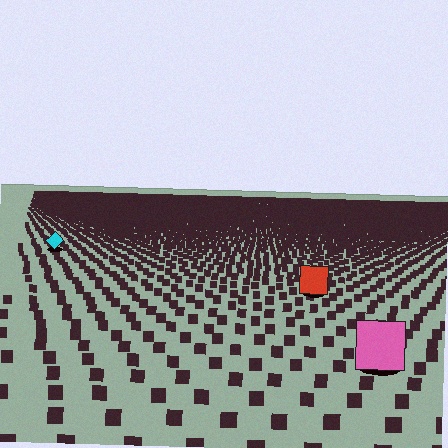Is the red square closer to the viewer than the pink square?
No. The pink square is closer — you can tell from the texture gradient: the ground texture is coarser near it.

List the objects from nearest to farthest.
From nearest to farthest: the pink square, the red square, the cyan diamond.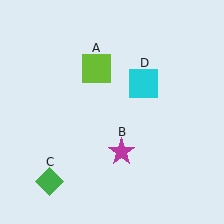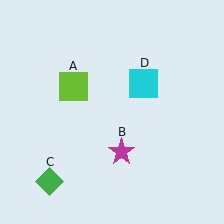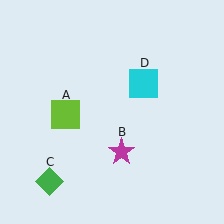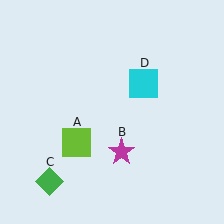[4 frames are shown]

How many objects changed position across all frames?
1 object changed position: lime square (object A).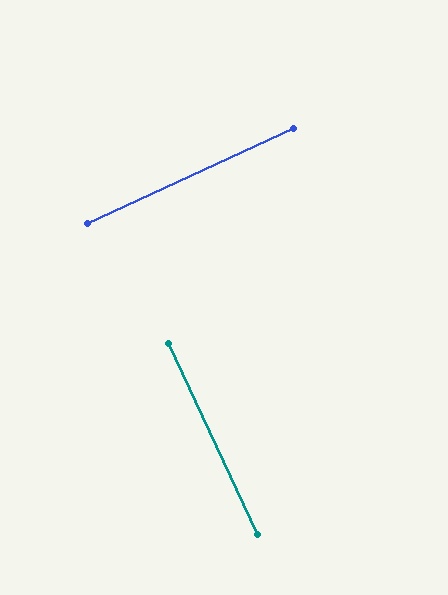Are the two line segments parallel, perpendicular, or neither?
Perpendicular — they meet at approximately 90°.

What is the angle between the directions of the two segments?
Approximately 90 degrees.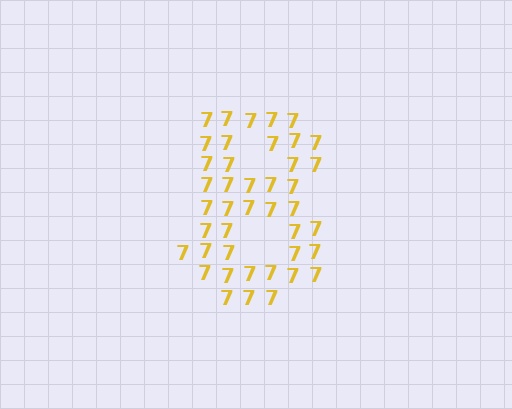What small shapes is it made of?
It is made of small digit 7's.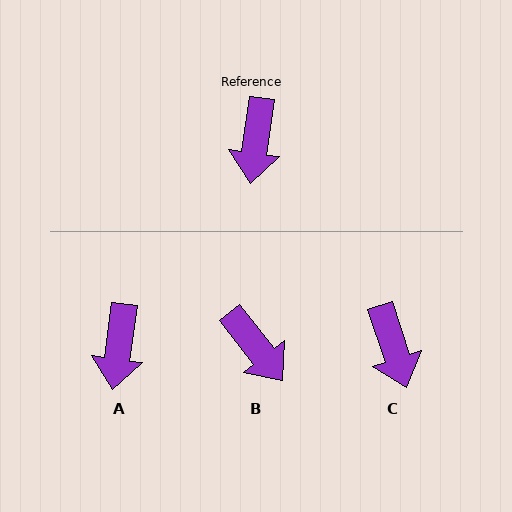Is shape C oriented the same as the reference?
No, it is off by about 26 degrees.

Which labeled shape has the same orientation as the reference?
A.